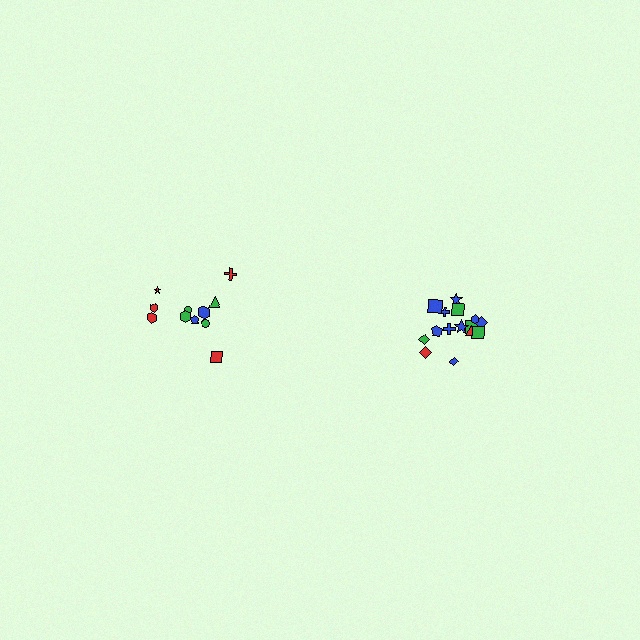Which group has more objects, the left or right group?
The right group.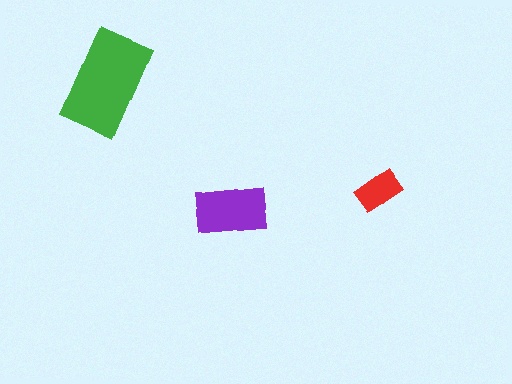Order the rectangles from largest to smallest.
the green one, the purple one, the red one.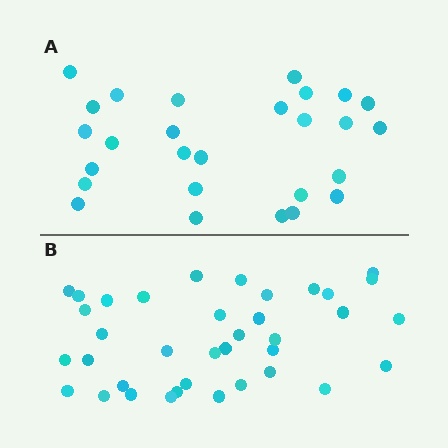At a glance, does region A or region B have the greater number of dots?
Region B (the bottom region) has more dots.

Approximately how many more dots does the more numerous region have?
Region B has roughly 10 or so more dots than region A.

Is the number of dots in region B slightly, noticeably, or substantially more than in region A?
Region B has noticeably more, but not dramatically so. The ratio is roughly 1.4 to 1.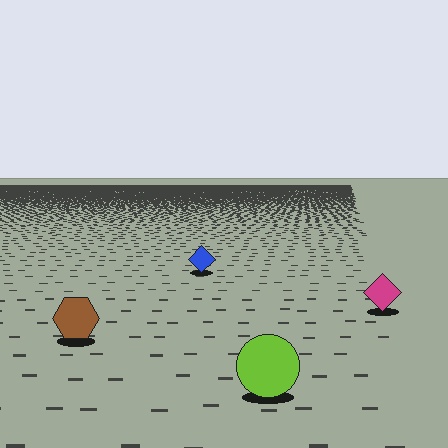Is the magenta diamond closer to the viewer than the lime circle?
No. The lime circle is closer — you can tell from the texture gradient: the ground texture is coarser near it.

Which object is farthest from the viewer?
The blue diamond is farthest from the viewer. It appears smaller and the ground texture around it is denser.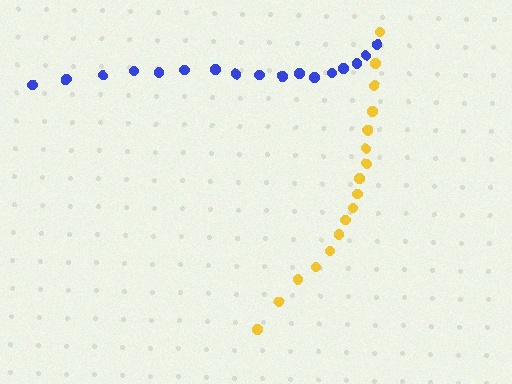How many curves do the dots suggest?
There are 2 distinct paths.